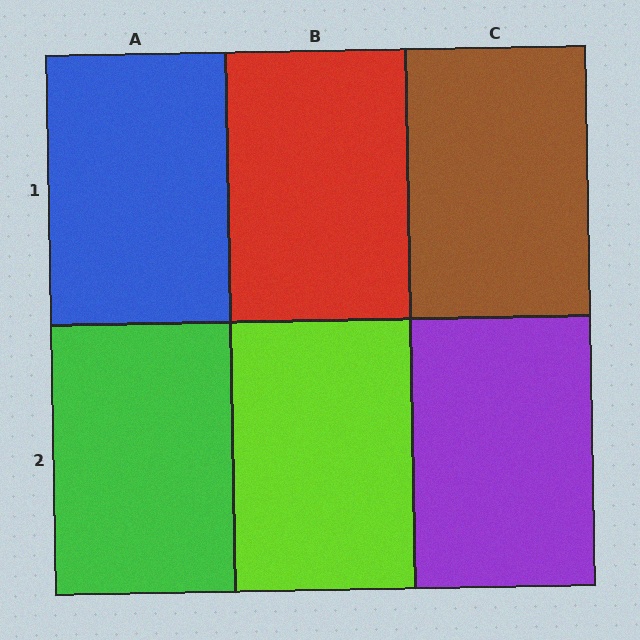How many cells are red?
1 cell is red.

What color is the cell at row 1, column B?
Red.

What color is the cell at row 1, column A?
Blue.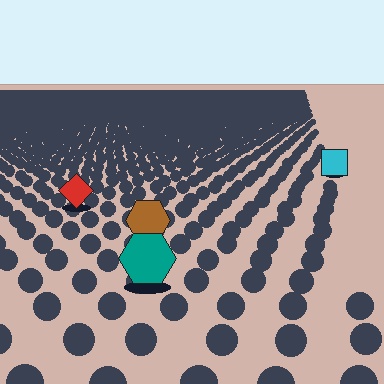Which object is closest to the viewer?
The teal hexagon is closest. The texture marks near it are larger and more spread out.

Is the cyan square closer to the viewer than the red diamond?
No. The red diamond is closer — you can tell from the texture gradient: the ground texture is coarser near it.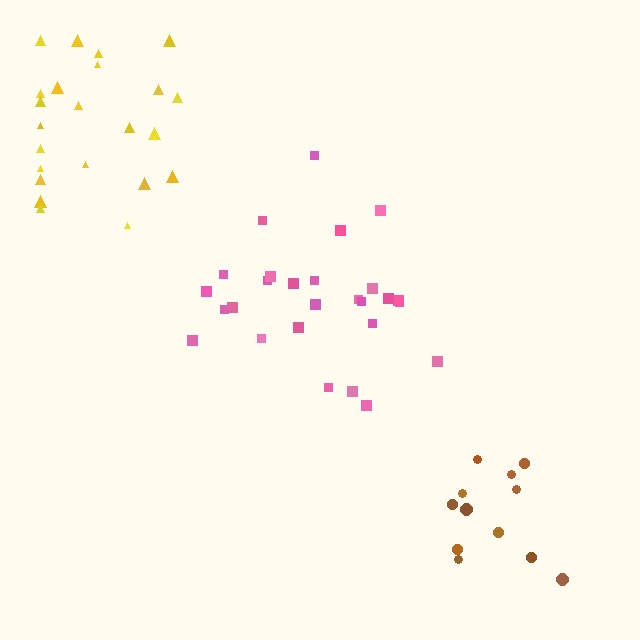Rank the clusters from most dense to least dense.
brown, pink, yellow.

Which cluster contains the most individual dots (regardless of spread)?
Pink (27).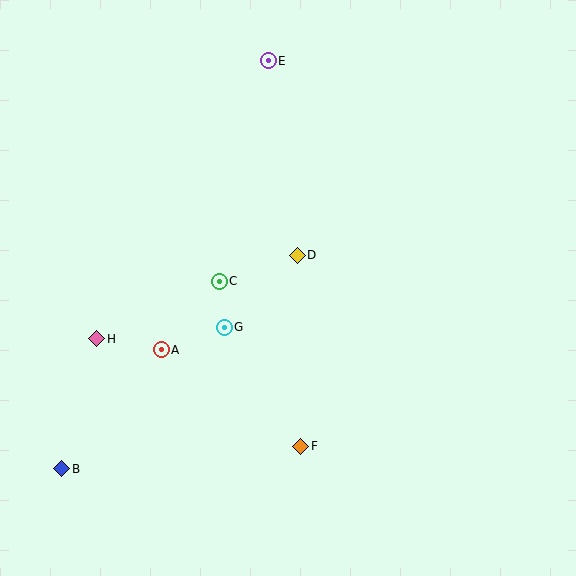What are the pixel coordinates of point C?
Point C is at (219, 281).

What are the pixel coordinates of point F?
Point F is at (301, 446).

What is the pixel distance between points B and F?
The distance between B and F is 240 pixels.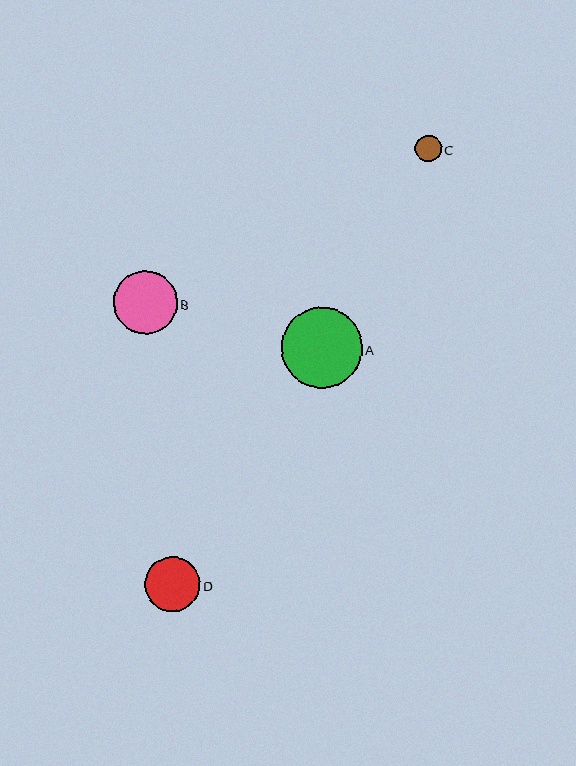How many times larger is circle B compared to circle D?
Circle B is approximately 1.2 times the size of circle D.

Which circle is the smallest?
Circle C is the smallest with a size of approximately 26 pixels.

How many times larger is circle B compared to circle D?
Circle B is approximately 1.2 times the size of circle D.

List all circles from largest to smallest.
From largest to smallest: A, B, D, C.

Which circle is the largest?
Circle A is the largest with a size of approximately 80 pixels.